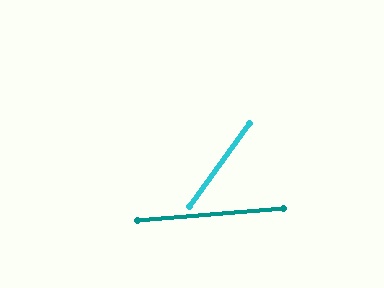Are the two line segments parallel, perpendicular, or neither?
Neither parallel nor perpendicular — they differ by about 49°.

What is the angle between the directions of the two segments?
Approximately 49 degrees.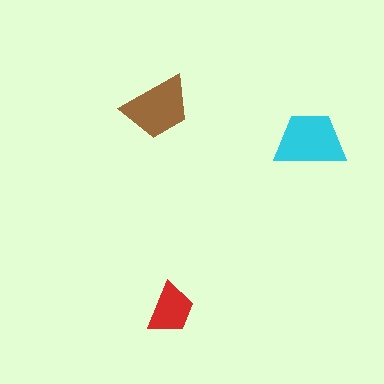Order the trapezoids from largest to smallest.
the cyan one, the brown one, the red one.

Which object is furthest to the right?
The cyan trapezoid is rightmost.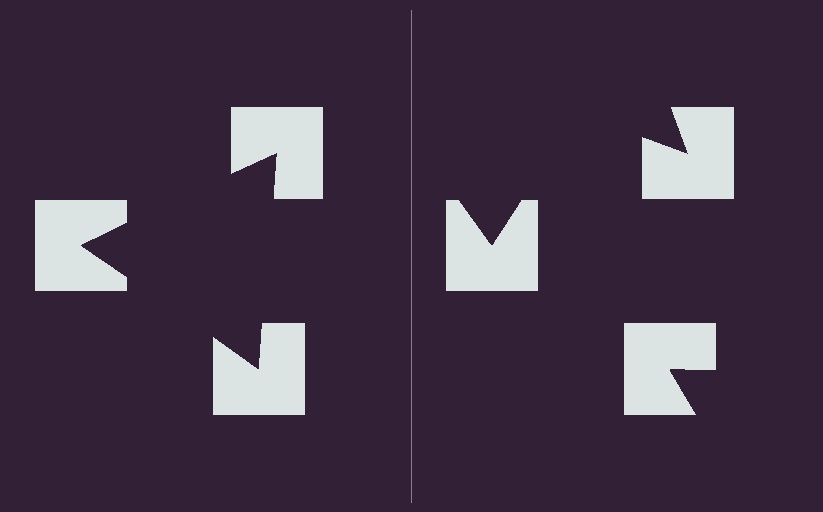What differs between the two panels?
The notched squares are positioned identically on both sides; only the wedge orientations differ. On the left they align to a triangle; on the right they are misaligned.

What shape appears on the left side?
An illusory triangle.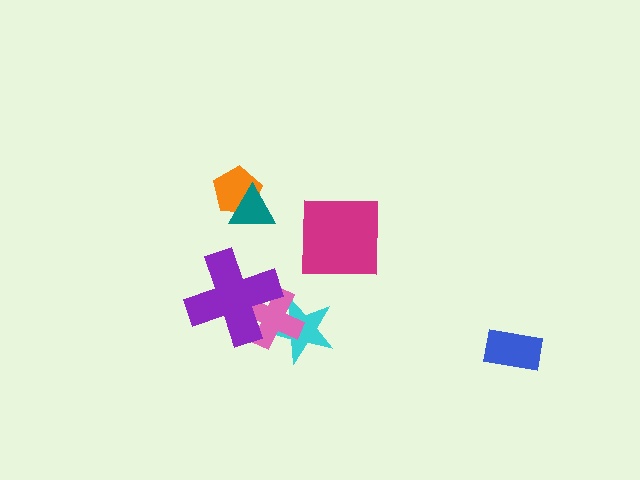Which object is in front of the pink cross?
The purple cross is in front of the pink cross.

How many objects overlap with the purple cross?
1 object overlaps with the purple cross.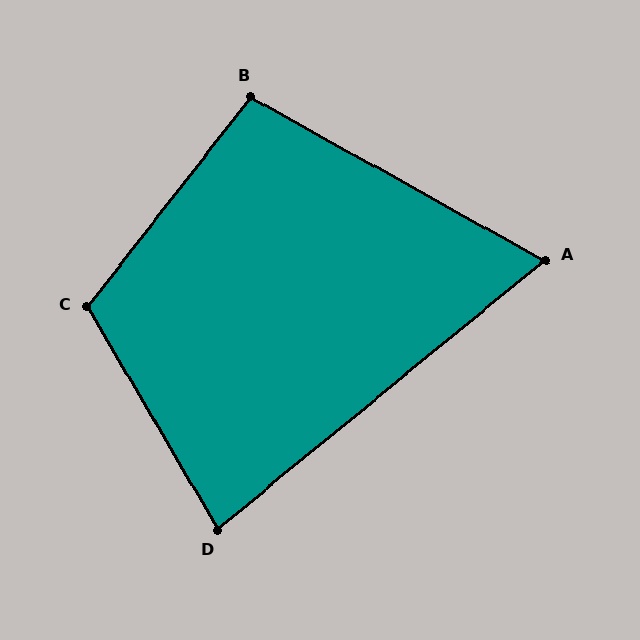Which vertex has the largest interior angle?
C, at approximately 112 degrees.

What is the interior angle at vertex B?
Approximately 99 degrees (obtuse).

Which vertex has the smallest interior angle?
A, at approximately 68 degrees.